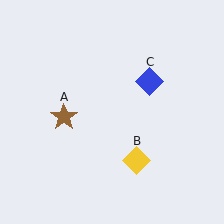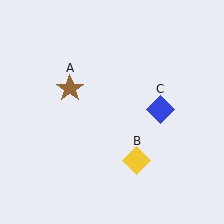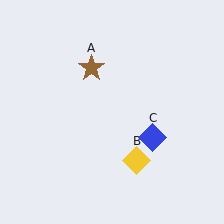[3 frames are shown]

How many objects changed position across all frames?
2 objects changed position: brown star (object A), blue diamond (object C).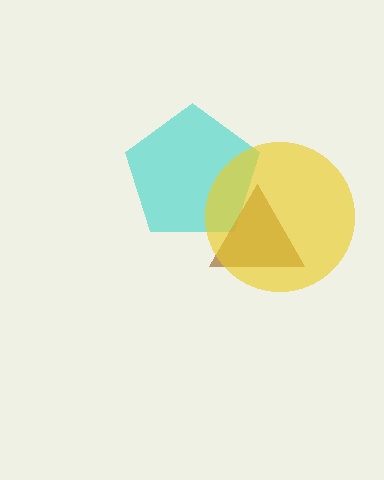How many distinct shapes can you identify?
There are 3 distinct shapes: a cyan pentagon, a brown triangle, a yellow circle.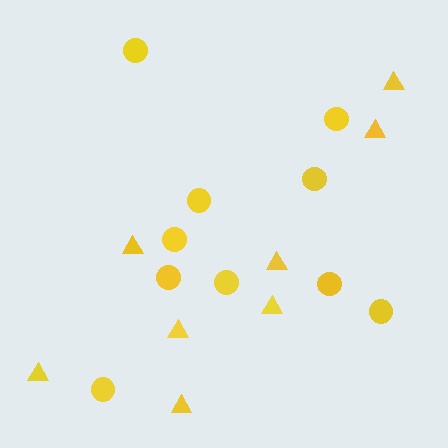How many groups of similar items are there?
There are 2 groups: one group of triangles (8) and one group of circles (10).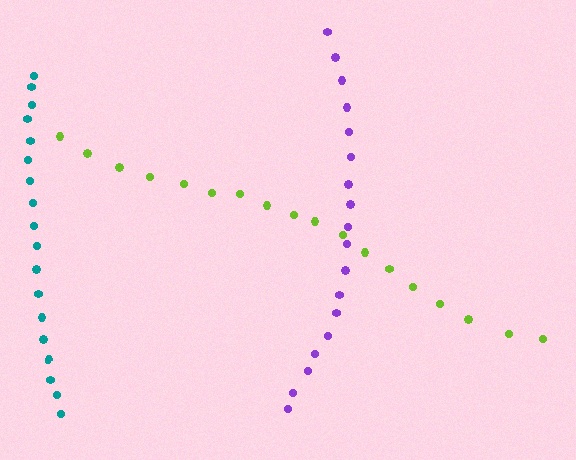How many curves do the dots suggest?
There are 3 distinct paths.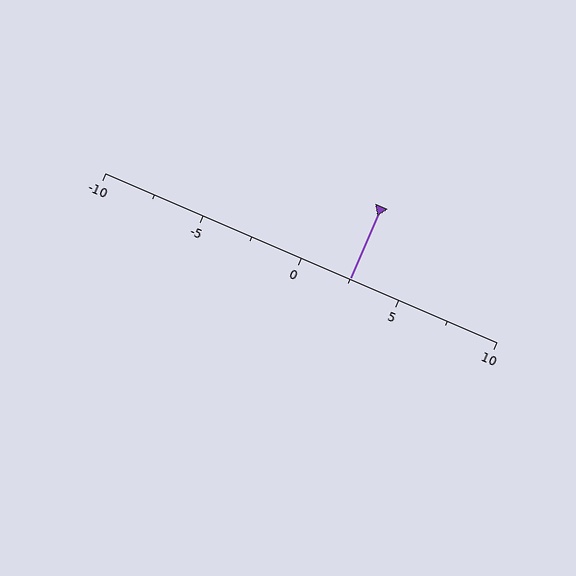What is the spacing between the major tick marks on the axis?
The major ticks are spaced 5 apart.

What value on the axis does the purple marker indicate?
The marker indicates approximately 2.5.